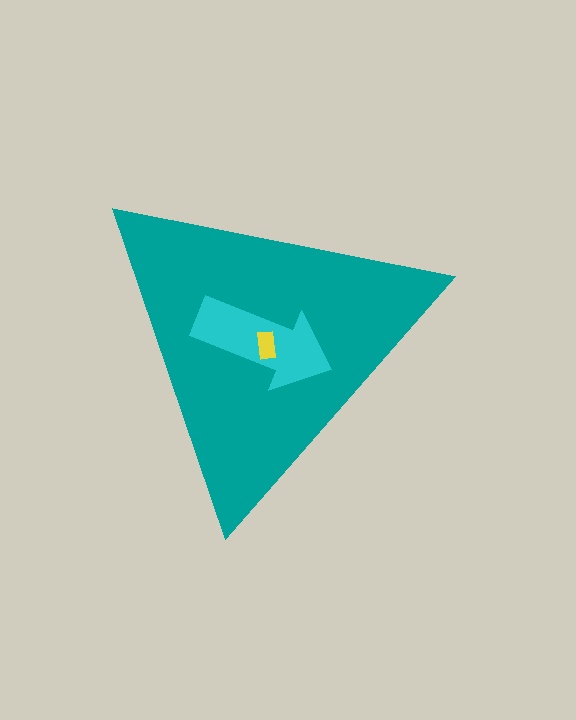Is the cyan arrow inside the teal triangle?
Yes.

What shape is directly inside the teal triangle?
The cyan arrow.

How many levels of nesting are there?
3.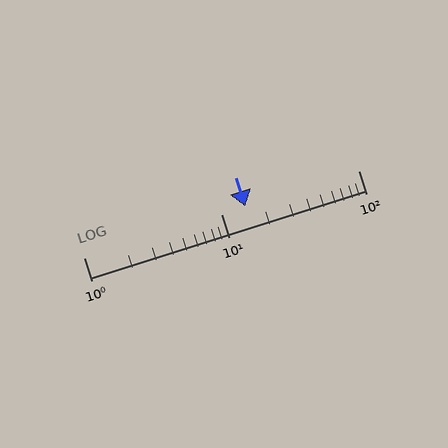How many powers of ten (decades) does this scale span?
The scale spans 2 decades, from 1 to 100.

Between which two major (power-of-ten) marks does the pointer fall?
The pointer is between 10 and 100.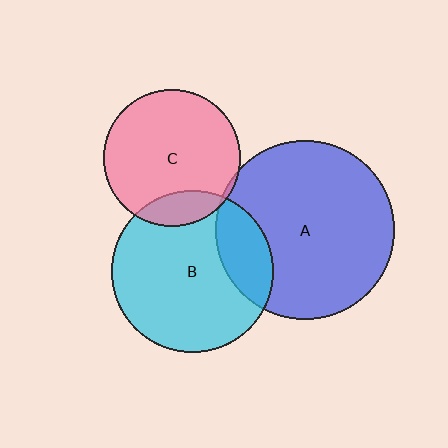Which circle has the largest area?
Circle A (blue).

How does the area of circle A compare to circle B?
Approximately 1.2 times.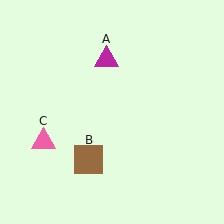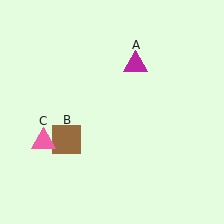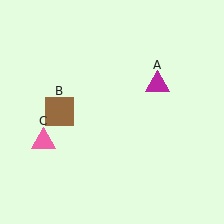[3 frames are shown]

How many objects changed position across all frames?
2 objects changed position: magenta triangle (object A), brown square (object B).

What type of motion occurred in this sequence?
The magenta triangle (object A), brown square (object B) rotated clockwise around the center of the scene.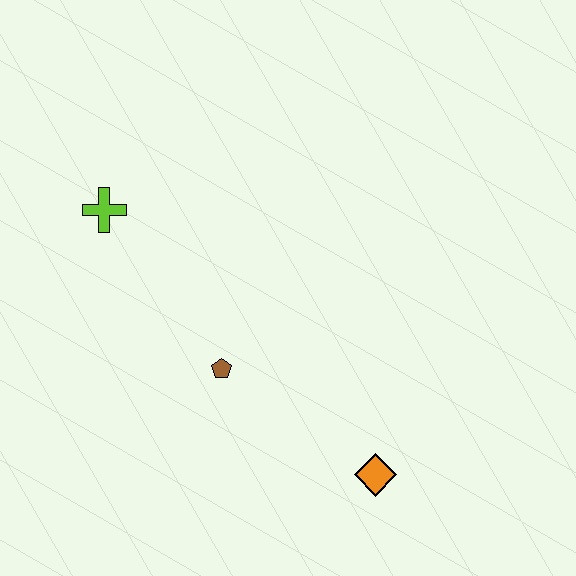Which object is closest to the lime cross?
The brown pentagon is closest to the lime cross.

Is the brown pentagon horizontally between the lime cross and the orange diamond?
Yes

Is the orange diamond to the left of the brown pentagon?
No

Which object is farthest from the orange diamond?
The lime cross is farthest from the orange diamond.